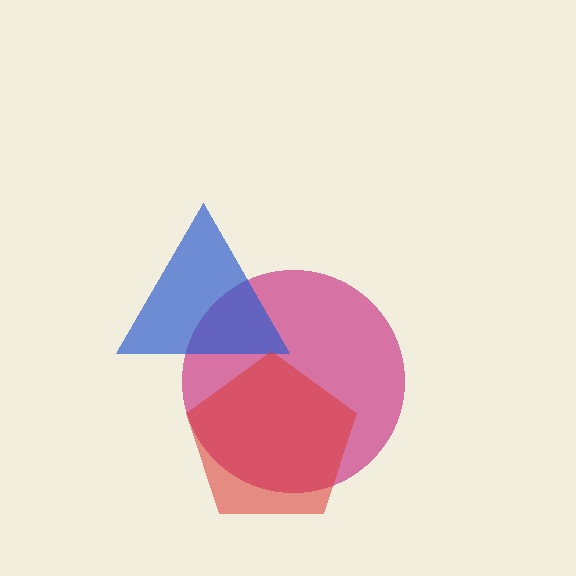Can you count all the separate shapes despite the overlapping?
Yes, there are 3 separate shapes.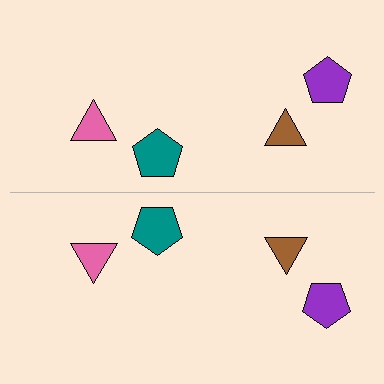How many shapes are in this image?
There are 8 shapes in this image.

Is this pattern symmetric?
Yes, this pattern has bilateral (reflection) symmetry.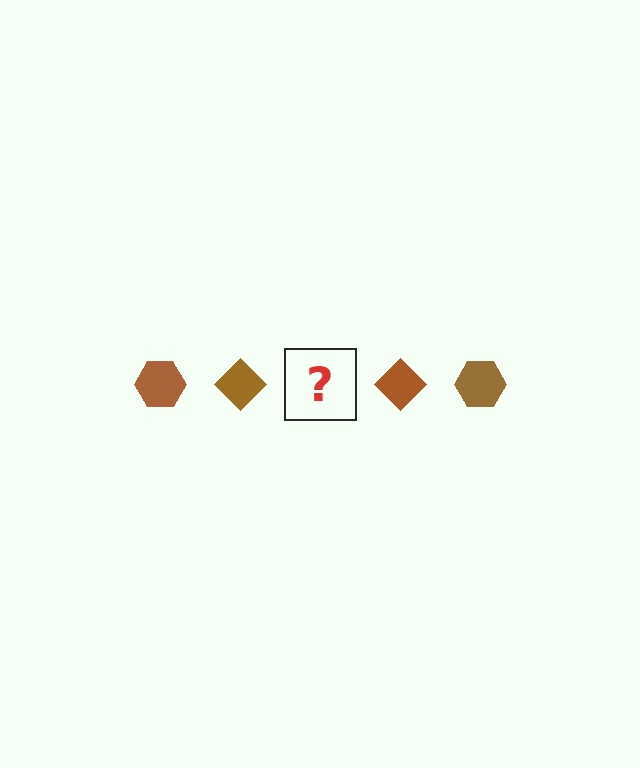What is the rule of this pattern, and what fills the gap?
The rule is that the pattern cycles through hexagon, diamond shapes in brown. The gap should be filled with a brown hexagon.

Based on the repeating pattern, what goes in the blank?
The blank should be a brown hexagon.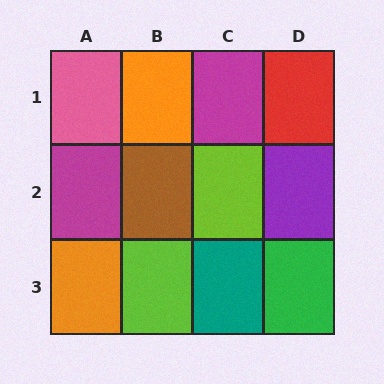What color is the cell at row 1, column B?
Orange.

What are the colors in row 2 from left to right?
Magenta, brown, lime, purple.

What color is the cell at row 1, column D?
Red.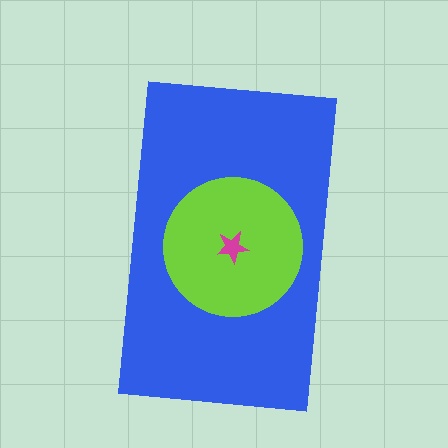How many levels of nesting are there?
3.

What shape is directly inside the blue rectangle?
The lime circle.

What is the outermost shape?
The blue rectangle.